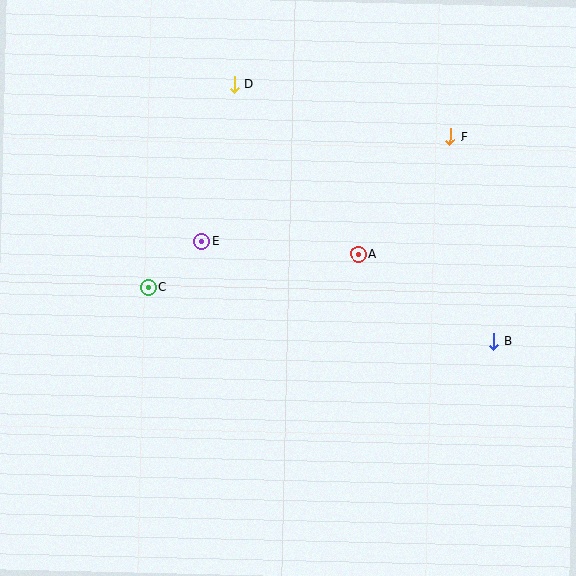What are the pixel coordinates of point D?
Point D is at (234, 84).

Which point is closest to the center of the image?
Point A at (358, 254) is closest to the center.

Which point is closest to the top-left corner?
Point D is closest to the top-left corner.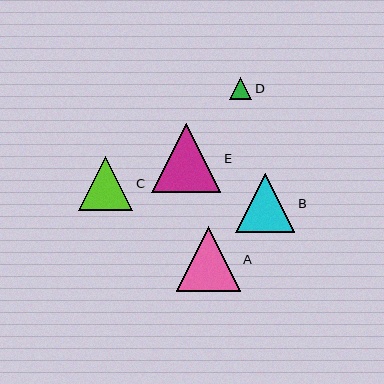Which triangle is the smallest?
Triangle D is the smallest with a size of approximately 22 pixels.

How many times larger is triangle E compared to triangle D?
Triangle E is approximately 3.1 times the size of triangle D.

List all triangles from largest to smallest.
From largest to smallest: E, A, B, C, D.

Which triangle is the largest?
Triangle E is the largest with a size of approximately 69 pixels.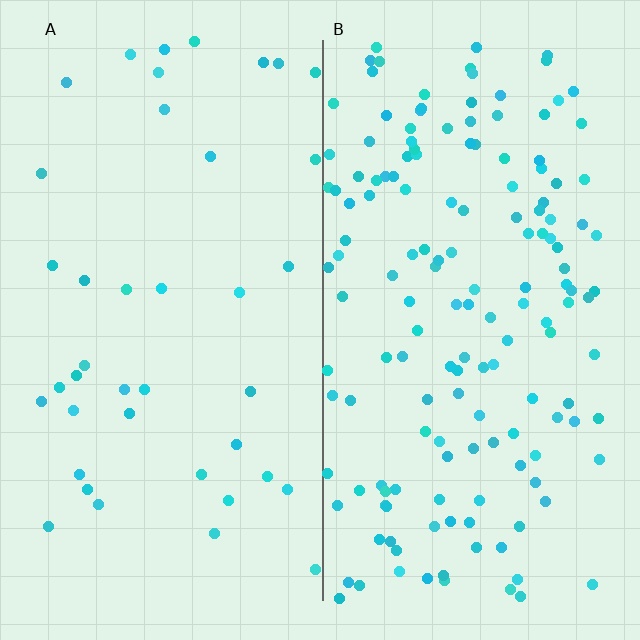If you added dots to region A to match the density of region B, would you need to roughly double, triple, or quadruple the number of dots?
Approximately quadruple.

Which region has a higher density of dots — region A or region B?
B (the right).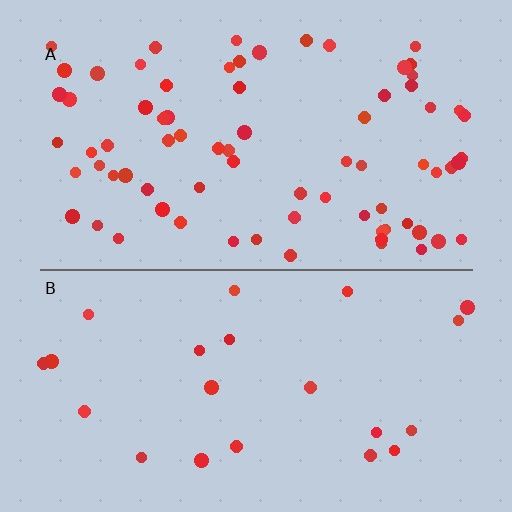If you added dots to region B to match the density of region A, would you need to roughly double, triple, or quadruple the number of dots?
Approximately triple.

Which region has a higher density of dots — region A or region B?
A (the top).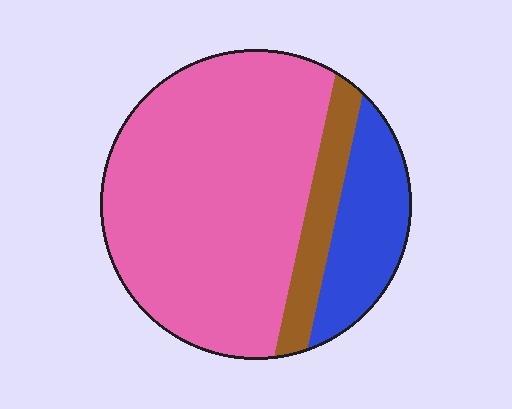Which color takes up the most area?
Pink, at roughly 70%.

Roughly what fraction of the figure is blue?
Blue takes up less than a quarter of the figure.